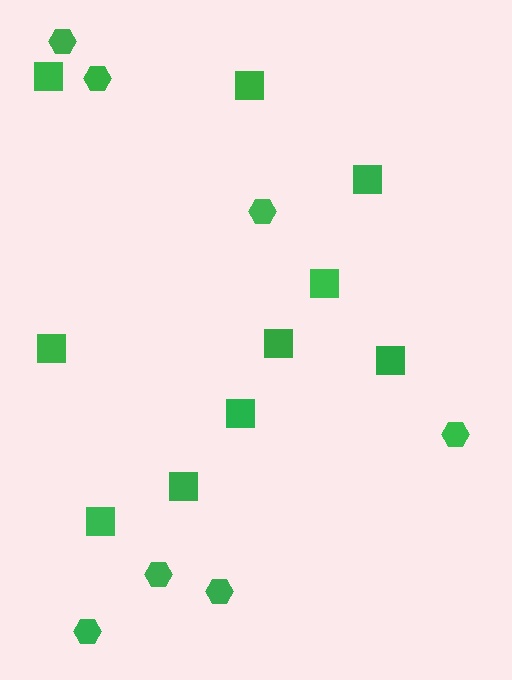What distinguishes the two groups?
There are 2 groups: one group of hexagons (7) and one group of squares (10).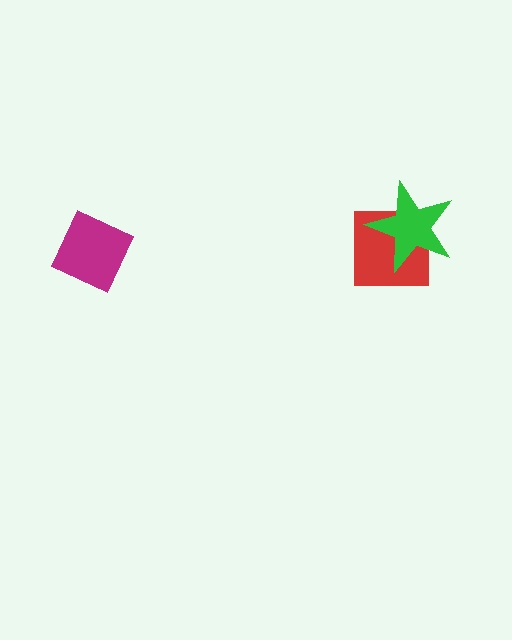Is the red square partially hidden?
Yes, it is partially covered by another shape.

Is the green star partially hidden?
No, no other shape covers it.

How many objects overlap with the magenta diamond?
0 objects overlap with the magenta diamond.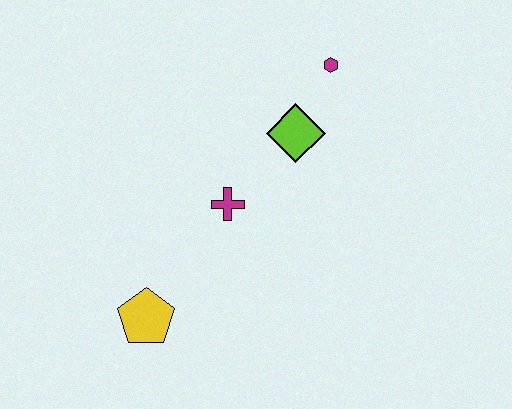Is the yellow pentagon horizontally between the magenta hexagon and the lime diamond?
No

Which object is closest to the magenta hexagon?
The lime diamond is closest to the magenta hexagon.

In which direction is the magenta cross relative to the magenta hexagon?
The magenta cross is below the magenta hexagon.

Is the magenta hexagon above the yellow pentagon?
Yes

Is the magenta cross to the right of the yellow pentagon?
Yes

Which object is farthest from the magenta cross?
The magenta hexagon is farthest from the magenta cross.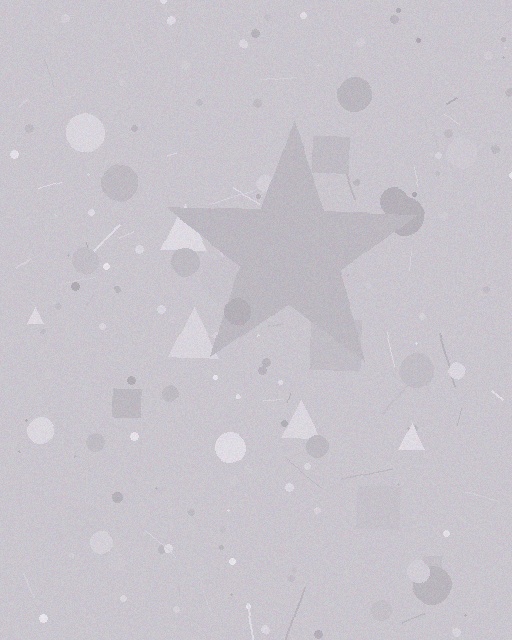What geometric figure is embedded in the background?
A star is embedded in the background.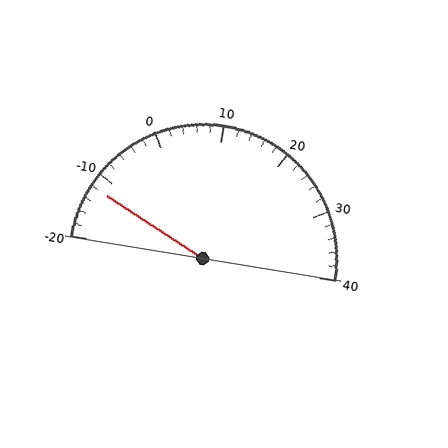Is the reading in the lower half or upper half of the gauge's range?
The reading is in the lower half of the range (-20 to 40).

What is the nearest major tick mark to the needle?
The nearest major tick mark is -10.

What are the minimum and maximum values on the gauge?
The gauge ranges from -20 to 40.